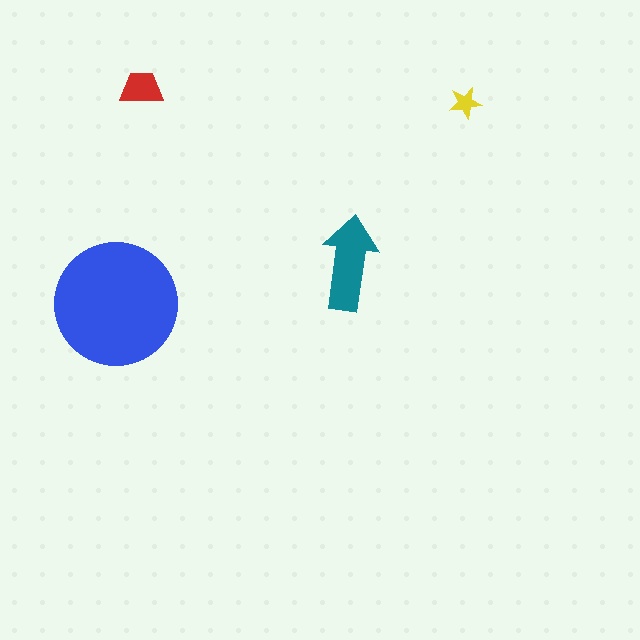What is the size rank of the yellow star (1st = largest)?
4th.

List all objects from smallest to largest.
The yellow star, the red trapezoid, the teal arrow, the blue circle.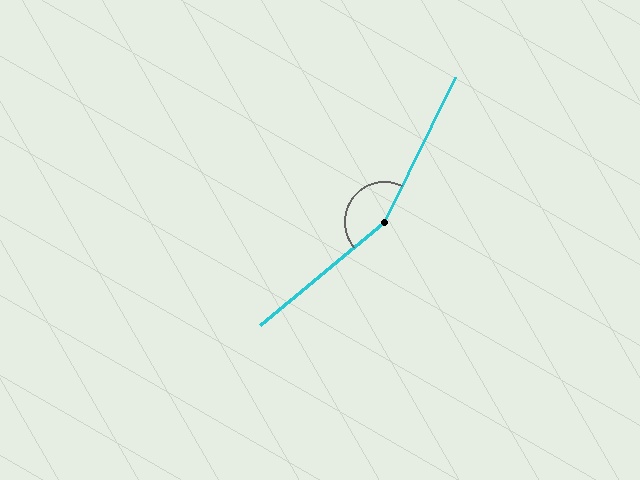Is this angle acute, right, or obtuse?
It is obtuse.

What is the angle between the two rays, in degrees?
Approximately 156 degrees.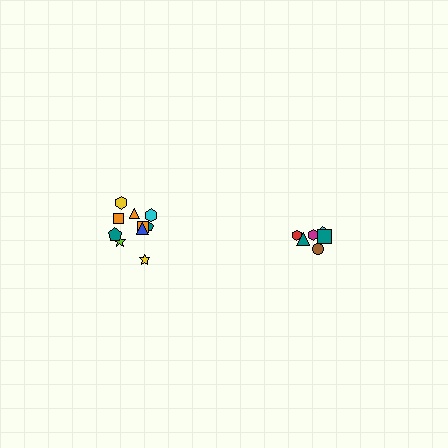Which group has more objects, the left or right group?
The left group.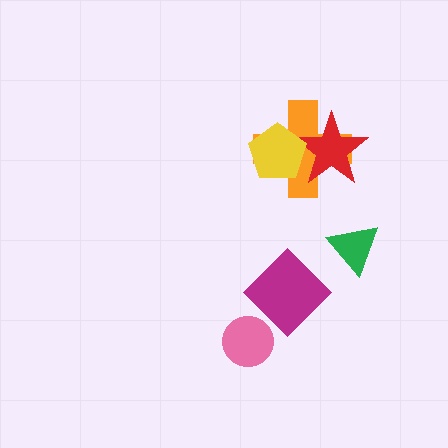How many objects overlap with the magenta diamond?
0 objects overlap with the magenta diamond.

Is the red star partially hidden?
Yes, it is partially covered by another shape.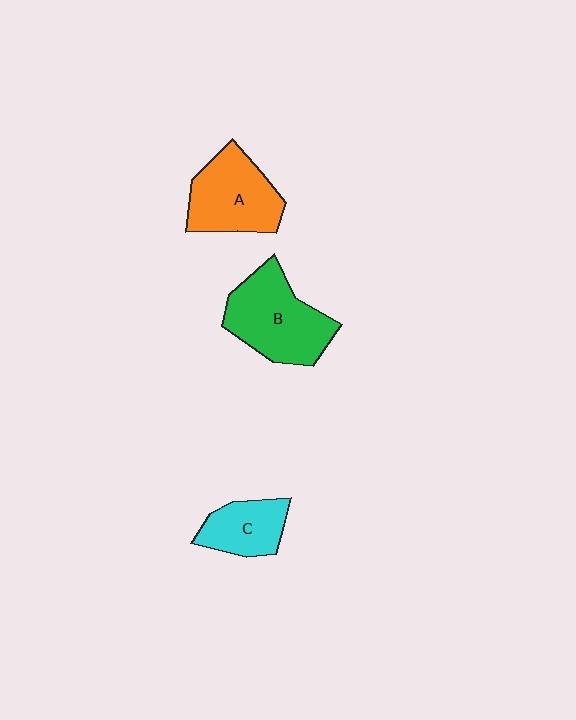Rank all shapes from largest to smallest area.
From largest to smallest: B (green), A (orange), C (cyan).